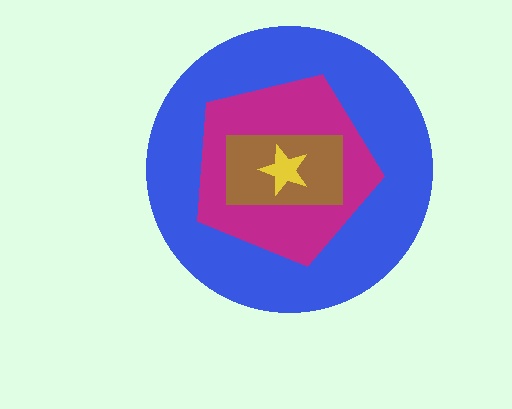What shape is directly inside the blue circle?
The magenta pentagon.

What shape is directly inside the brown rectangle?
The yellow star.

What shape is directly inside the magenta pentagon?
The brown rectangle.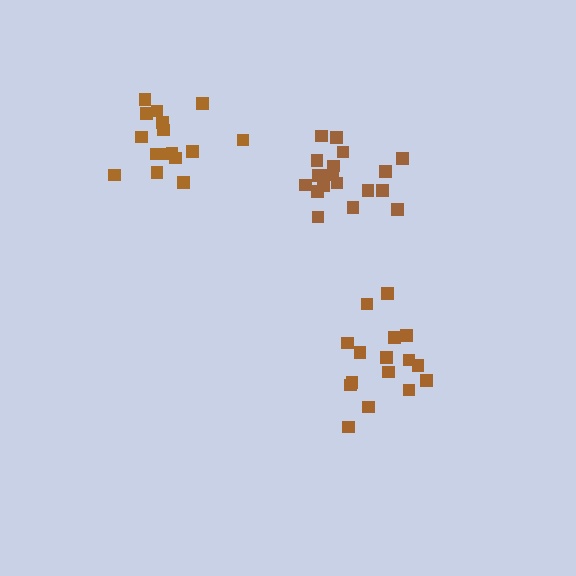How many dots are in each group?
Group 1: 16 dots, Group 2: 16 dots, Group 3: 20 dots (52 total).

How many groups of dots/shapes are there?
There are 3 groups.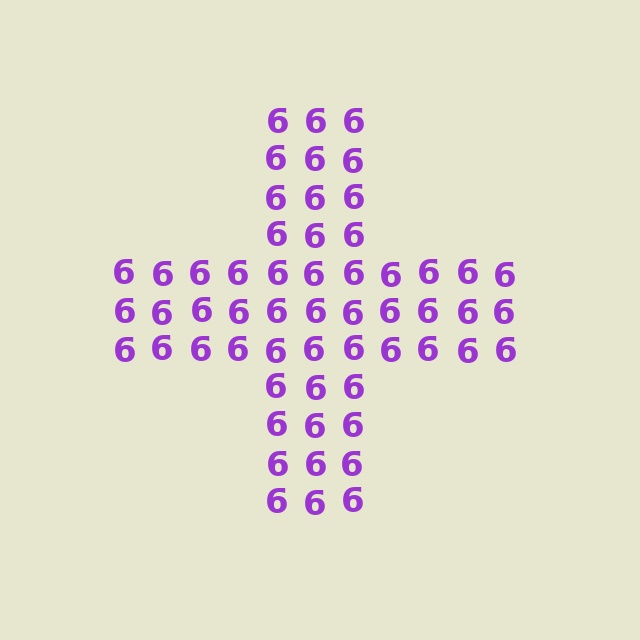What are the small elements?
The small elements are digit 6's.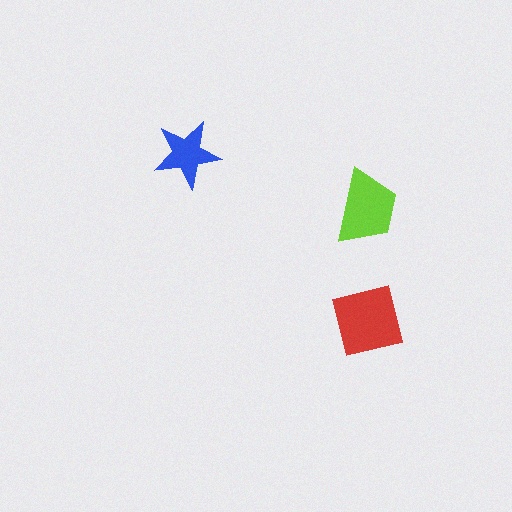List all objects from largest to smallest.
The red square, the lime trapezoid, the blue star.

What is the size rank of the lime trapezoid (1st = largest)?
2nd.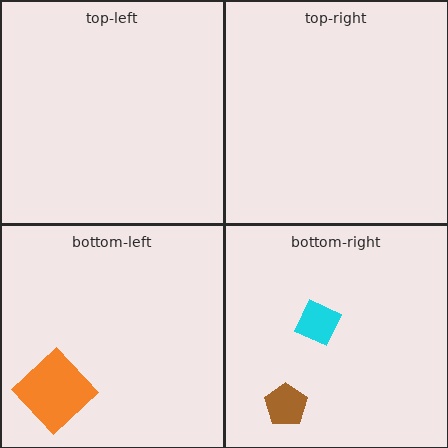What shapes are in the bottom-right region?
The brown pentagon, the cyan diamond.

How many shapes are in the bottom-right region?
2.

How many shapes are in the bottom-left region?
1.